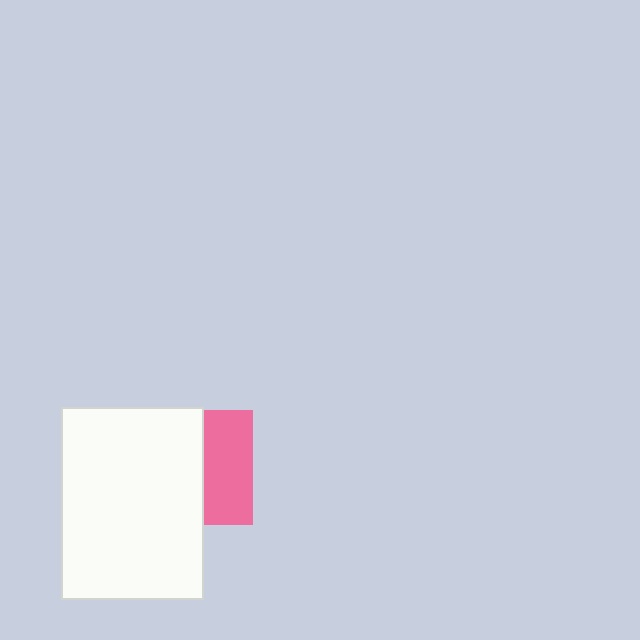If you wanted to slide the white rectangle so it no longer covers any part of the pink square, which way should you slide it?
Slide it left — that is the most direct way to separate the two shapes.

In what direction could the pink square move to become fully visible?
The pink square could move right. That would shift it out from behind the white rectangle entirely.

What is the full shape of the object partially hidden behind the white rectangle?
The partially hidden object is a pink square.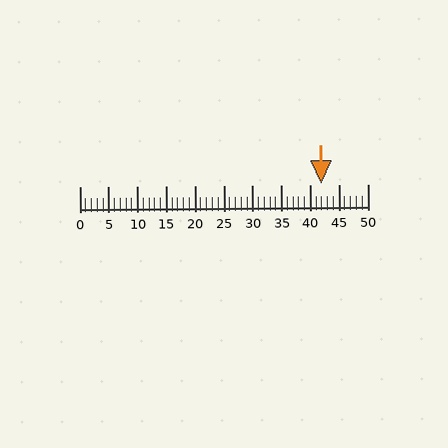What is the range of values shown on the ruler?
The ruler shows values from 0 to 50.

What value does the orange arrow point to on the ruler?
The orange arrow points to approximately 42.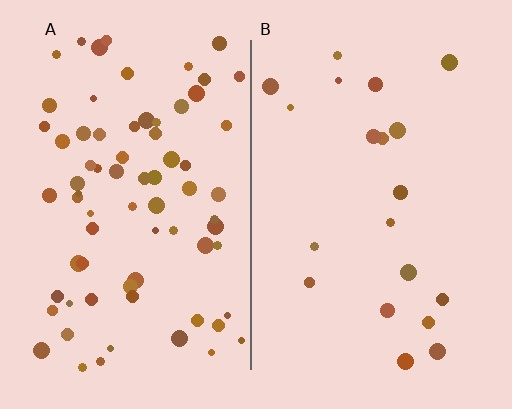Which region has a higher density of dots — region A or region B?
A (the left).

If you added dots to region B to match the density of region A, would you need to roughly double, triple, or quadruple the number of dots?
Approximately quadruple.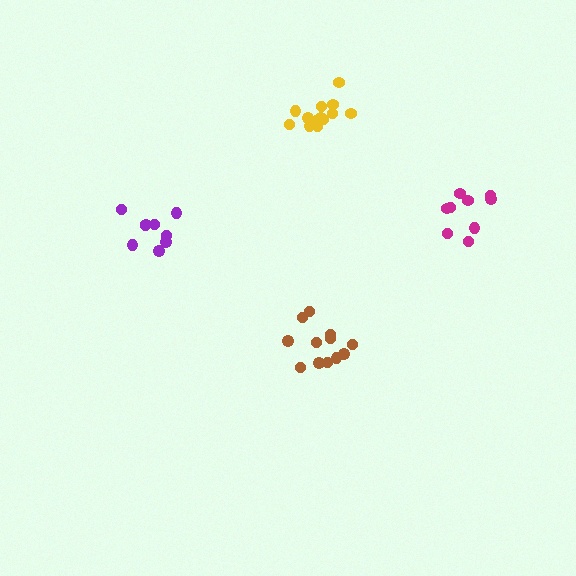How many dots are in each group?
Group 1: 9 dots, Group 2: 12 dots, Group 3: 9 dots, Group 4: 14 dots (44 total).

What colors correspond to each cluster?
The clusters are colored: magenta, brown, purple, yellow.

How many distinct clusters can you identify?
There are 4 distinct clusters.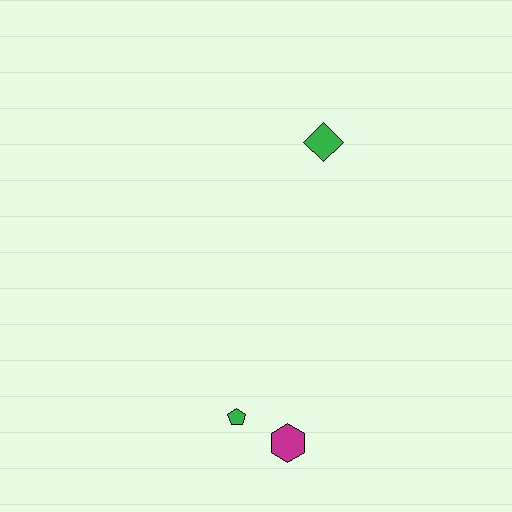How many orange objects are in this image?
There are no orange objects.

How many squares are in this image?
There are no squares.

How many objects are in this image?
There are 3 objects.